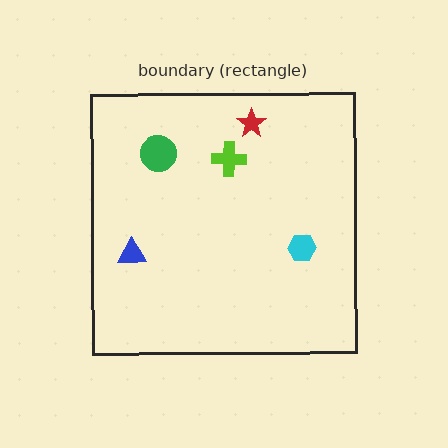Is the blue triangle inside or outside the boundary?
Inside.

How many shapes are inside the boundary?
5 inside, 0 outside.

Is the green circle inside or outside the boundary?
Inside.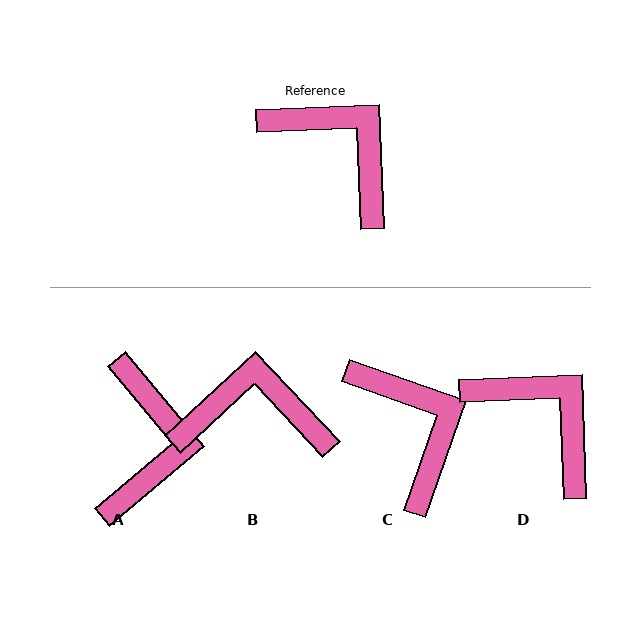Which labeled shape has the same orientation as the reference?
D.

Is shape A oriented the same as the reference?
No, it is off by about 52 degrees.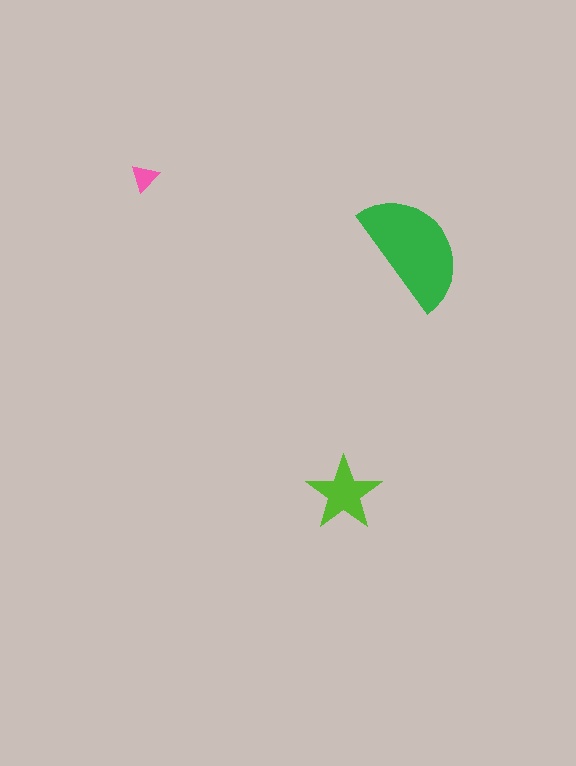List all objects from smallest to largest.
The pink triangle, the lime star, the green semicircle.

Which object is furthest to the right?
The green semicircle is rightmost.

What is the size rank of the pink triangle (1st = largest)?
3rd.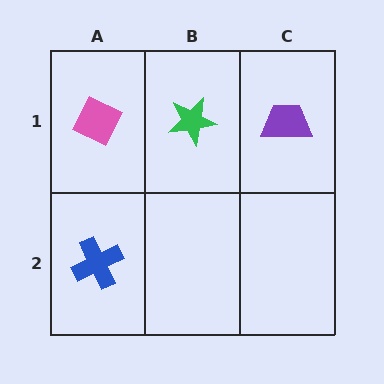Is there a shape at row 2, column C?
No, that cell is empty.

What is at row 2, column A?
A blue cross.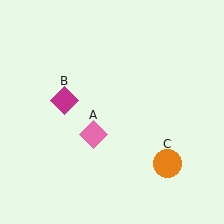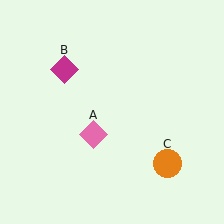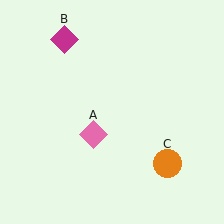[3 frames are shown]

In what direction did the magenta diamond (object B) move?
The magenta diamond (object B) moved up.